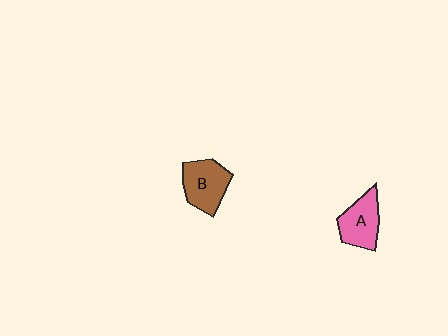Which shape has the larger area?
Shape B (brown).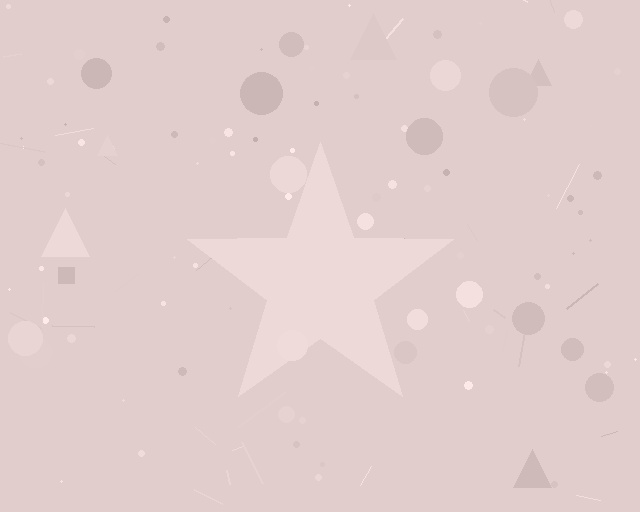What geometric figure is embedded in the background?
A star is embedded in the background.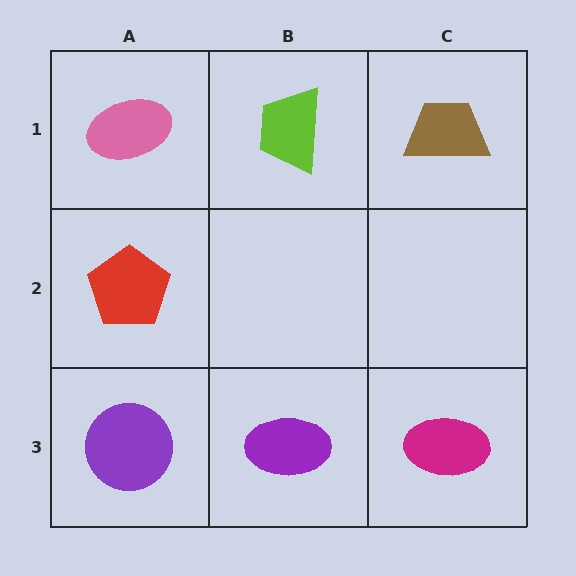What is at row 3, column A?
A purple circle.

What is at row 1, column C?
A brown trapezoid.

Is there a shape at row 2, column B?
No, that cell is empty.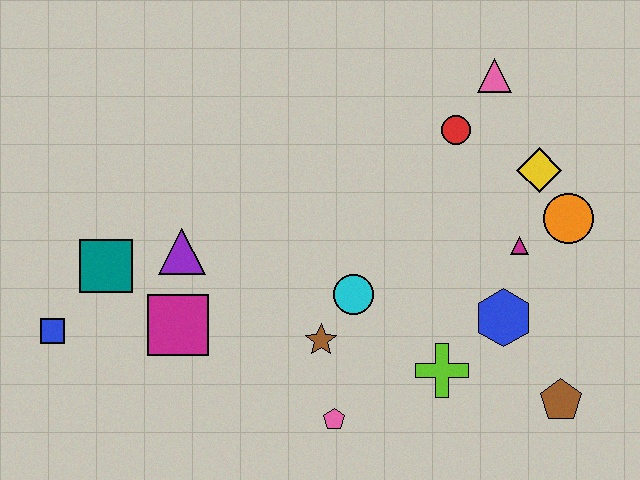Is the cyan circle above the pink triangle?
No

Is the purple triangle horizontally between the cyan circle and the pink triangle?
No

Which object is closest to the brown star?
The cyan circle is closest to the brown star.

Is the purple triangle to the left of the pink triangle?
Yes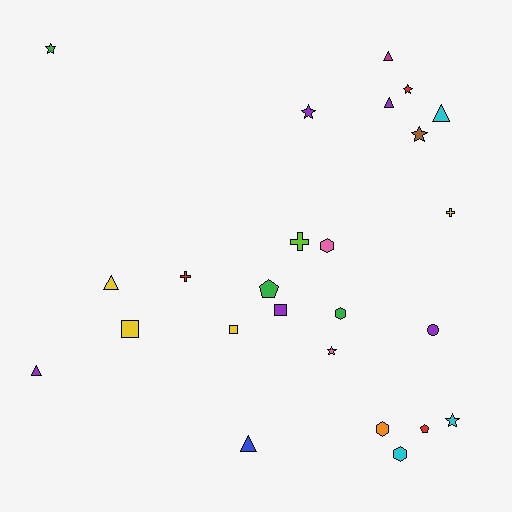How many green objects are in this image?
There are 3 green objects.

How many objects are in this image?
There are 25 objects.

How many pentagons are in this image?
There are 2 pentagons.